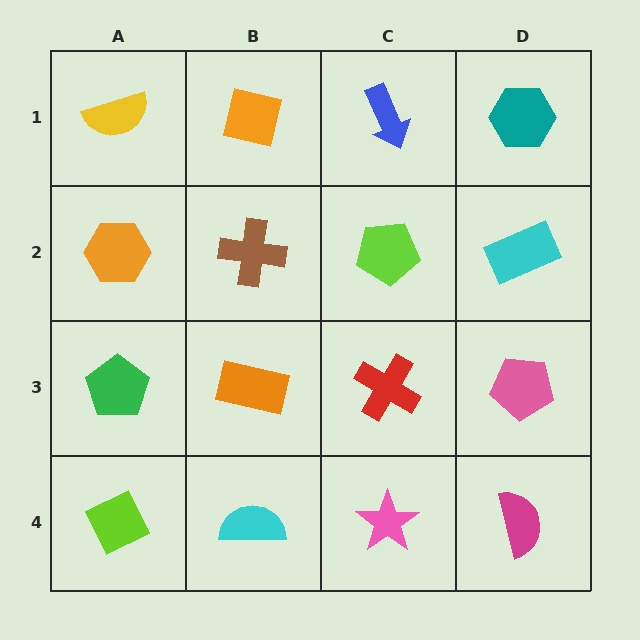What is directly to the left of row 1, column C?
An orange square.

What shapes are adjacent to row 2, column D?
A teal hexagon (row 1, column D), a pink pentagon (row 3, column D), a lime pentagon (row 2, column C).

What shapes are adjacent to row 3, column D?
A cyan rectangle (row 2, column D), a magenta semicircle (row 4, column D), a red cross (row 3, column C).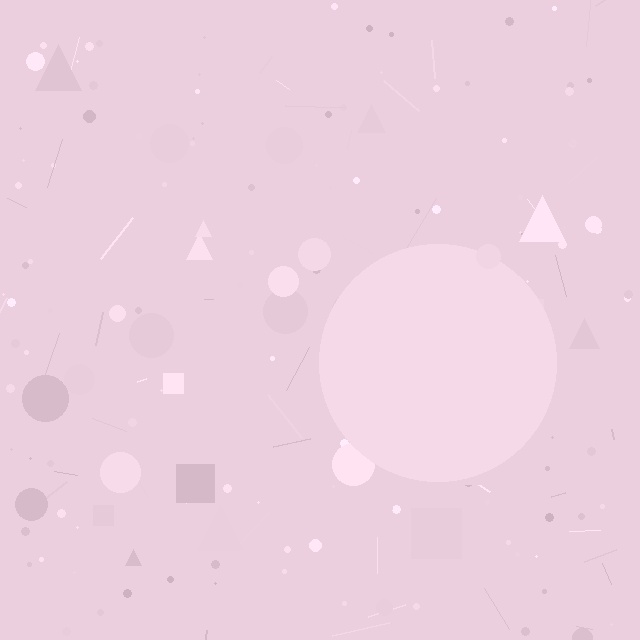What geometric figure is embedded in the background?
A circle is embedded in the background.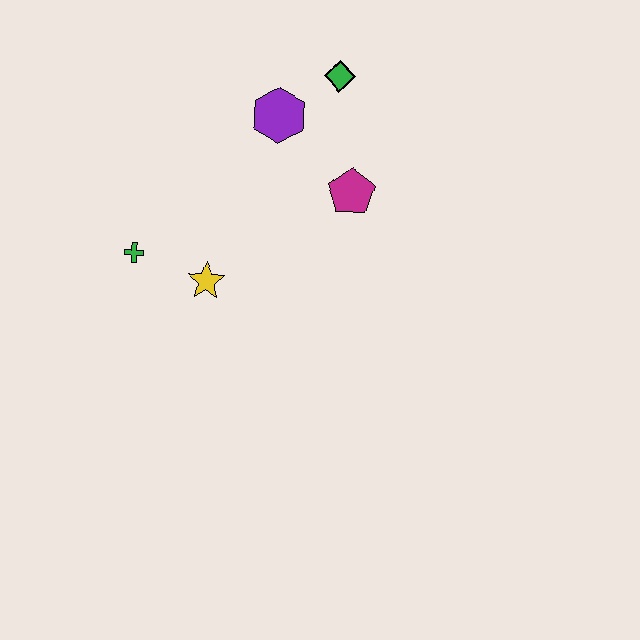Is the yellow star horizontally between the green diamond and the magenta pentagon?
No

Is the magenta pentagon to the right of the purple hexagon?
Yes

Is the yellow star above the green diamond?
No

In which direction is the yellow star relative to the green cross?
The yellow star is to the right of the green cross.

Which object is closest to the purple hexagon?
The green diamond is closest to the purple hexagon.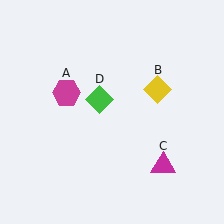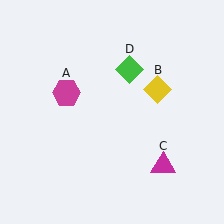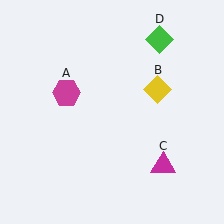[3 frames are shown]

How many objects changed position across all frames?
1 object changed position: green diamond (object D).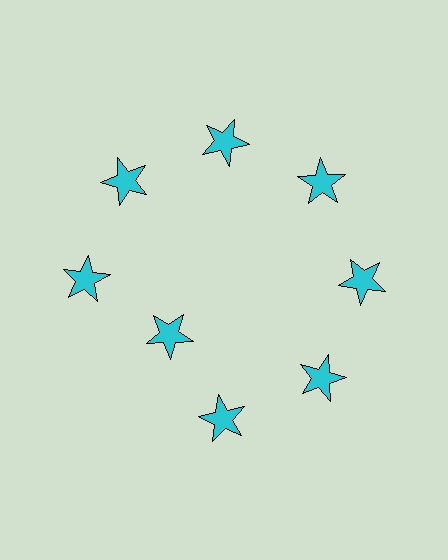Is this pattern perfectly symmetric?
No. The 8 cyan stars are arranged in a ring, but one element near the 8 o'clock position is pulled inward toward the center, breaking the 8-fold rotational symmetry.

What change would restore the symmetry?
The symmetry would be restored by moving it outward, back onto the ring so that all 8 stars sit at equal angles and equal distance from the center.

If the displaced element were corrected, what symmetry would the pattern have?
It would have 8-fold rotational symmetry — the pattern would map onto itself every 45 degrees.